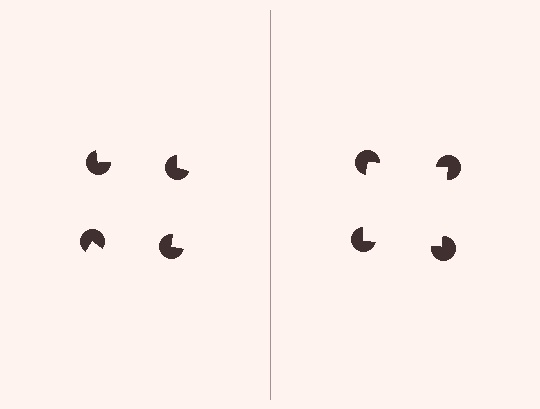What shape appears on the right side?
An illusory square.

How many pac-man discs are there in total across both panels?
8 — 4 on each side.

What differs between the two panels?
The pac-man discs are positioned identically on both sides; only the wedge orientations differ. On the right they align to a square; on the left they are misaligned.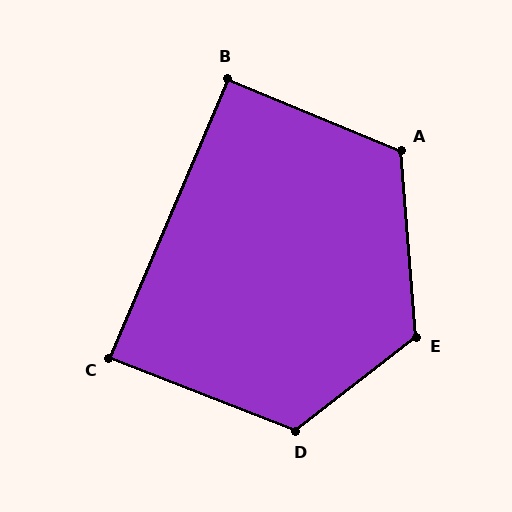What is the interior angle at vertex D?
Approximately 121 degrees (obtuse).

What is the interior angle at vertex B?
Approximately 91 degrees (approximately right).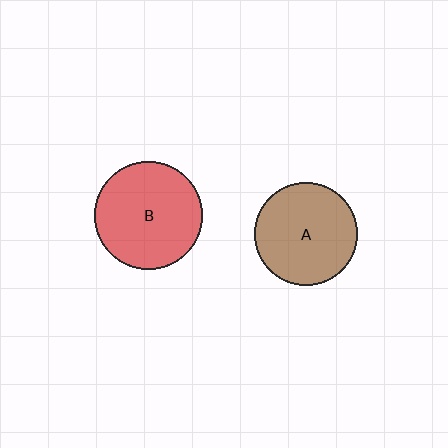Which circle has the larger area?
Circle B (red).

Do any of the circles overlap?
No, none of the circles overlap.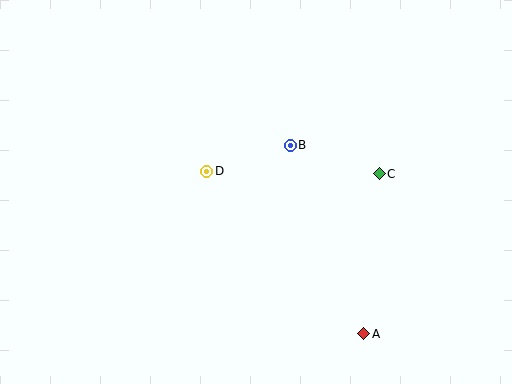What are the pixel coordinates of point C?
Point C is at (379, 174).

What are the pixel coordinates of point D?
Point D is at (207, 171).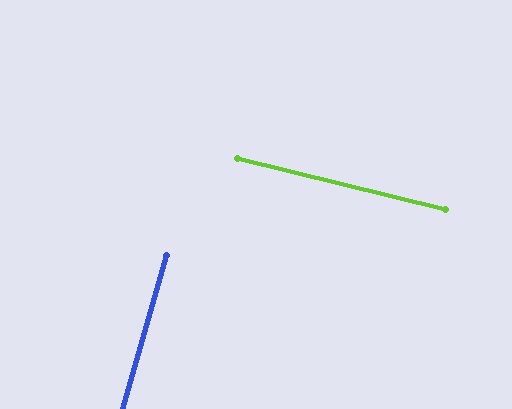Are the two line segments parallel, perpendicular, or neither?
Perpendicular — they meet at approximately 88°.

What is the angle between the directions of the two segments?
Approximately 88 degrees.